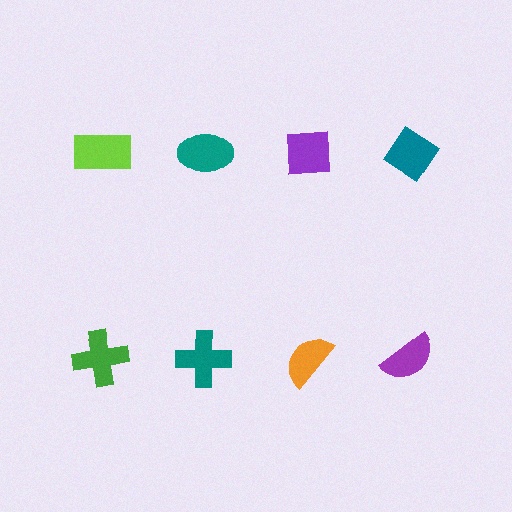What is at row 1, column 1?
A lime rectangle.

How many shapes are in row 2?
4 shapes.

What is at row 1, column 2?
A teal ellipse.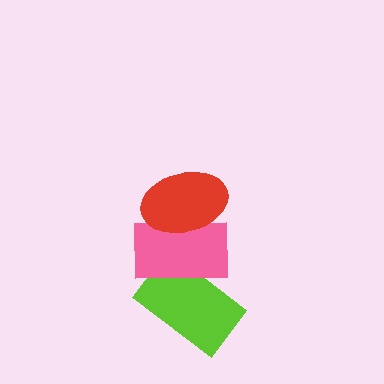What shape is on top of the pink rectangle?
The red ellipse is on top of the pink rectangle.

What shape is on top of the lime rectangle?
The pink rectangle is on top of the lime rectangle.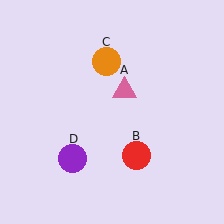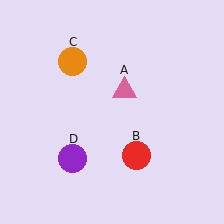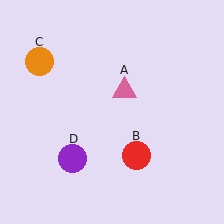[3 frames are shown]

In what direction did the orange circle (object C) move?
The orange circle (object C) moved left.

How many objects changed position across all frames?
1 object changed position: orange circle (object C).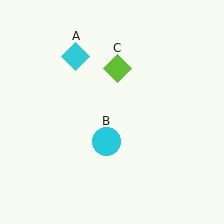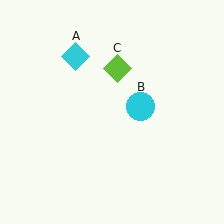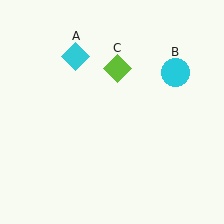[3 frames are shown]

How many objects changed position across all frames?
1 object changed position: cyan circle (object B).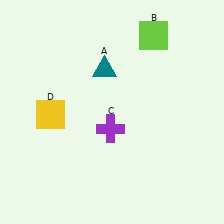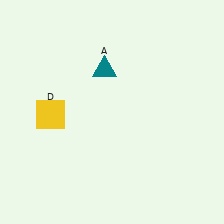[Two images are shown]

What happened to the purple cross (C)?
The purple cross (C) was removed in Image 2. It was in the bottom-left area of Image 1.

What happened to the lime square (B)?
The lime square (B) was removed in Image 2. It was in the top-right area of Image 1.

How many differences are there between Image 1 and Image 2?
There are 2 differences between the two images.